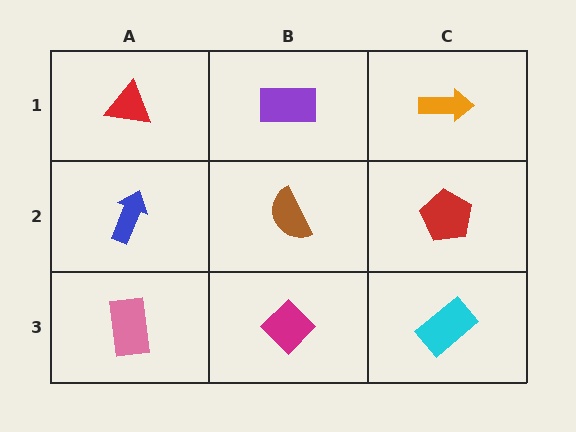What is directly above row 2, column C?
An orange arrow.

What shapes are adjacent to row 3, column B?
A brown semicircle (row 2, column B), a pink rectangle (row 3, column A), a cyan rectangle (row 3, column C).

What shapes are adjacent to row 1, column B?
A brown semicircle (row 2, column B), a red triangle (row 1, column A), an orange arrow (row 1, column C).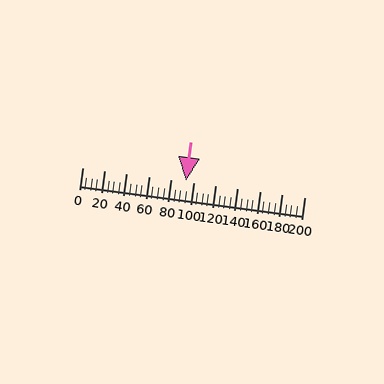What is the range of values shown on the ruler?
The ruler shows values from 0 to 200.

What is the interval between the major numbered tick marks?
The major tick marks are spaced 20 units apart.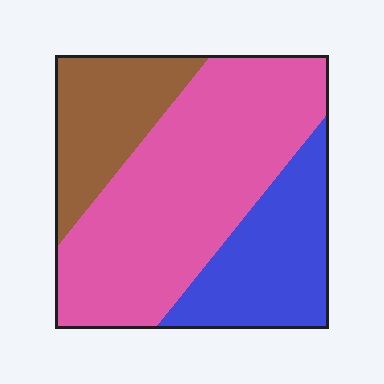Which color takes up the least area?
Brown, at roughly 20%.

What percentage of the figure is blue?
Blue takes up between a sixth and a third of the figure.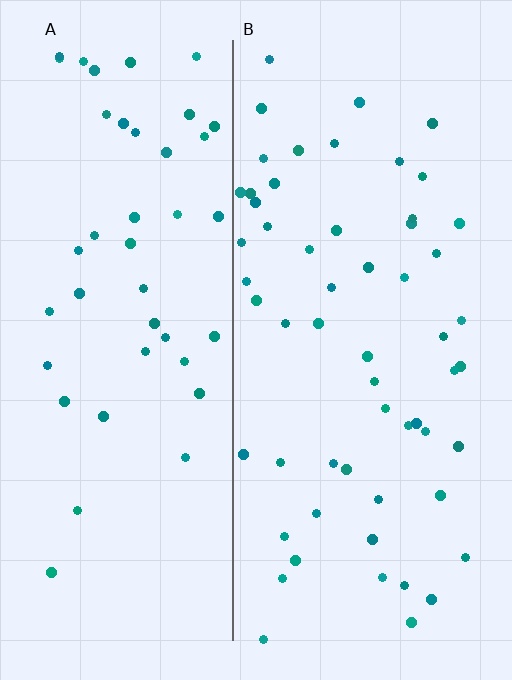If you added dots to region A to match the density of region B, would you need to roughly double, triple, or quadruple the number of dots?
Approximately double.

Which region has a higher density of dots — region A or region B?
B (the right).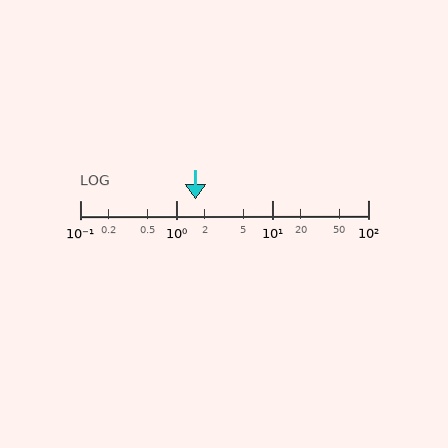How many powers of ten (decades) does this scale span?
The scale spans 3 decades, from 0.1 to 100.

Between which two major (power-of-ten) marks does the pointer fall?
The pointer is between 1 and 10.